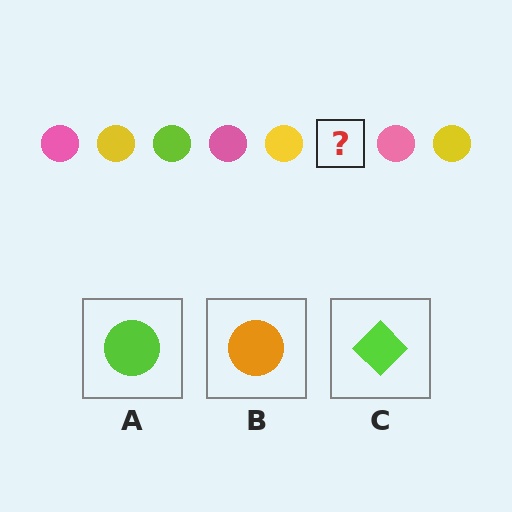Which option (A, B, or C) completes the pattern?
A.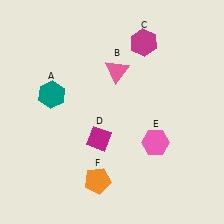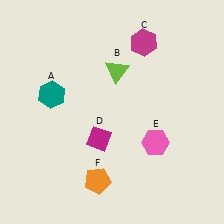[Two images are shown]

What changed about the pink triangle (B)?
In Image 1, B is pink. In Image 2, it changed to lime.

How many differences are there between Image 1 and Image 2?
There is 1 difference between the two images.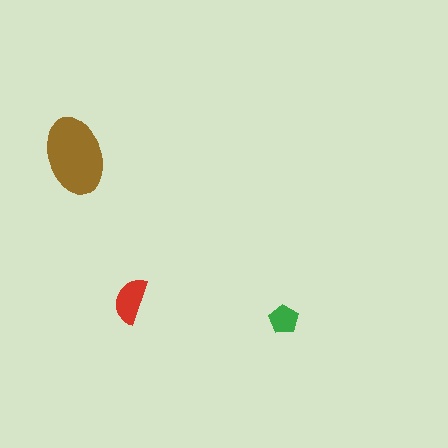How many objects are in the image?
There are 3 objects in the image.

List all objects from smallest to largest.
The green pentagon, the red semicircle, the brown ellipse.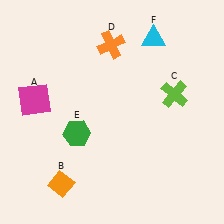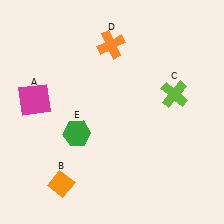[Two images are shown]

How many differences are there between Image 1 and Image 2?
There is 1 difference between the two images.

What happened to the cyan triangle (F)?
The cyan triangle (F) was removed in Image 2. It was in the top-right area of Image 1.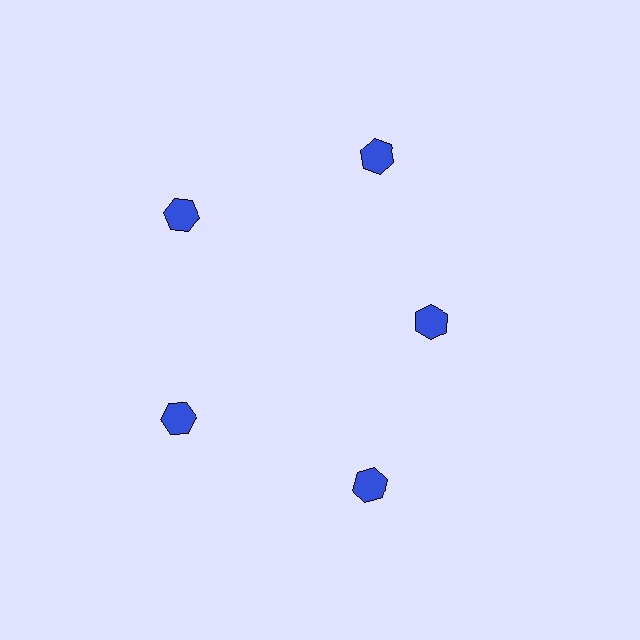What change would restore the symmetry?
The symmetry would be restored by moving it outward, back onto the ring so that all 5 hexagons sit at equal angles and equal distance from the center.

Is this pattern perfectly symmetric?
No. The 5 blue hexagons are arranged in a ring, but one element near the 3 o'clock position is pulled inward toward the center, breaking the 5-fold rotational symmetry.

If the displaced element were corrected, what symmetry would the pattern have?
It would have 5-fold rotational symmetry — the pattern would map onto itself every 72 degrees.